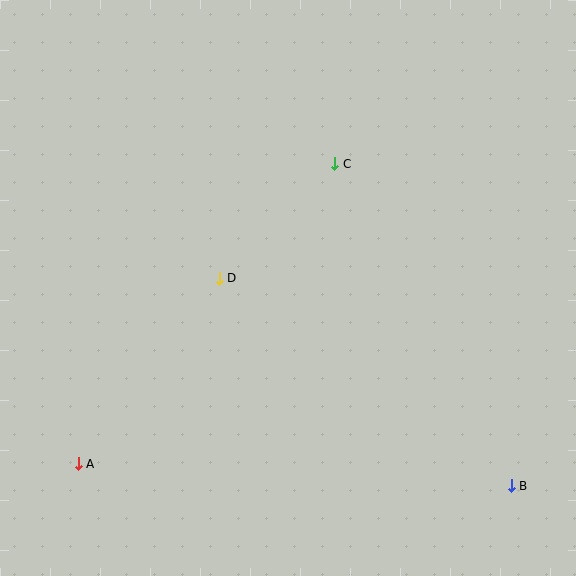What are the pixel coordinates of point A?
Point A is at (78, 464).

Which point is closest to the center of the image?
Point D at (219, 278) is closest to the center.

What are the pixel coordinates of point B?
Point B is at (511, 486).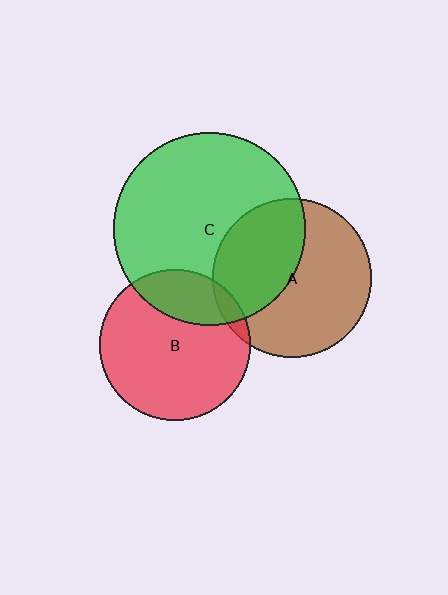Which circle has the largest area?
Circle C (green).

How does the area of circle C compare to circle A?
Approximately 1.5 times.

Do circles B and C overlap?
Yes.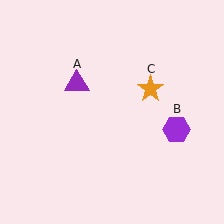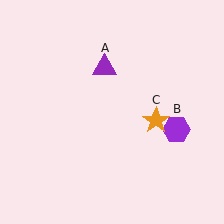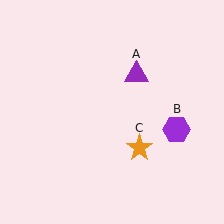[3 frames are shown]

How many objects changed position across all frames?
2 objects changed position: purple triangle (object A), orange star (object C).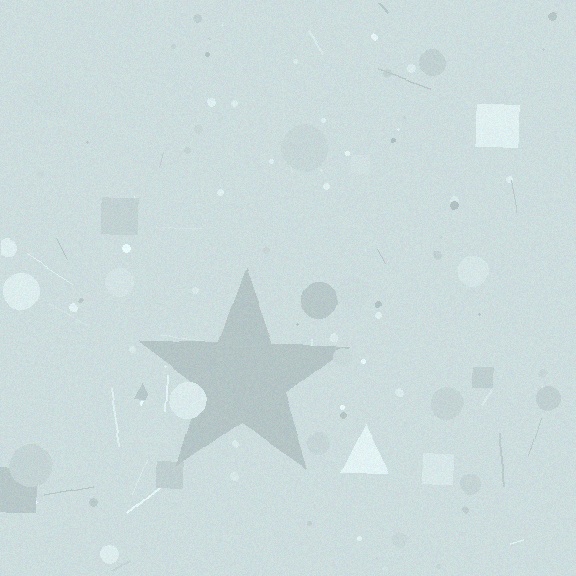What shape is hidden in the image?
A star is hidden in the image.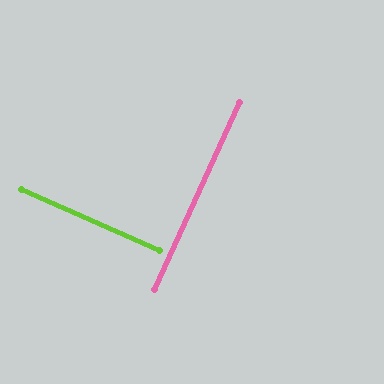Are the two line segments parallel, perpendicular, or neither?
Perpendicular — they meet at approximately 89°.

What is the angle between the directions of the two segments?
Approximately 89 degrees.